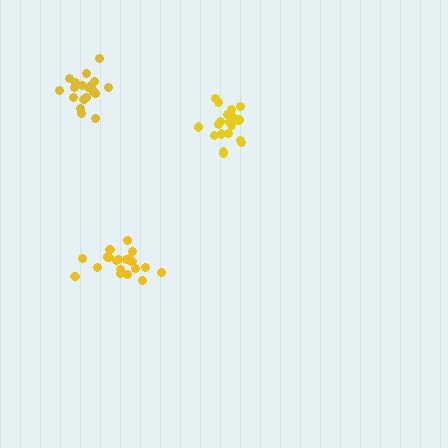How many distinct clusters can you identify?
There are 3 distinct clusters.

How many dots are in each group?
Group 1: 21 dots, Group 2: 21 dots, Group 3: 20 dots (62 total).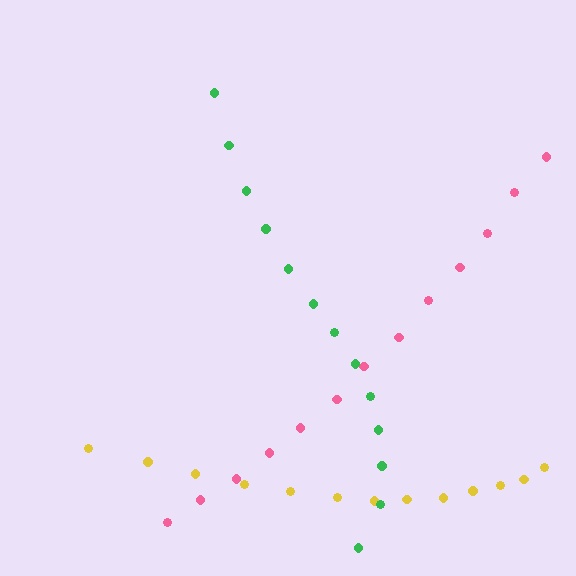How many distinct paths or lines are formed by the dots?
There are 3 distinct paths.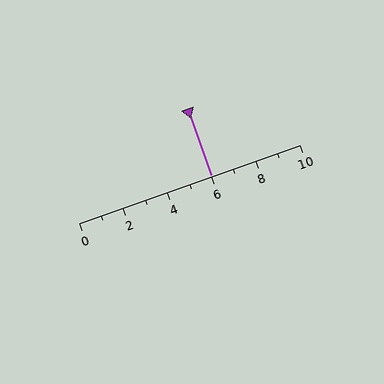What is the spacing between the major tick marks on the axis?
The major ticks are spaced 2 apart.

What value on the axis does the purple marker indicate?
The marker indicates approximately 6.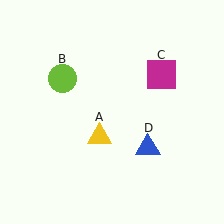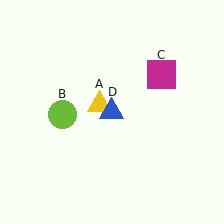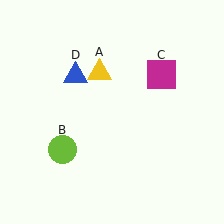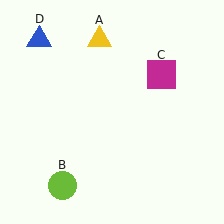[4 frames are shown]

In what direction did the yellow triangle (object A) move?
The yellow triangle (object A) moved up.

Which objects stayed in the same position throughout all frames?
Magenta square (object C) remained stationary.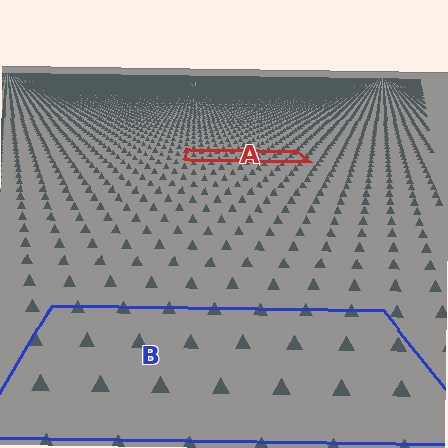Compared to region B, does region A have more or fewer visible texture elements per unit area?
Region A has more texture elements per unit area — they are packed more densely because it is farther away.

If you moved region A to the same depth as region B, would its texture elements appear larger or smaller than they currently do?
They would appear larger. At a closer depth, the same texture elements are projected at a bigger on-screen size.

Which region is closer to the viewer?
Region B is closer. The texture elements there are larger and more spread out.